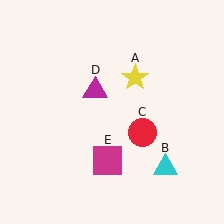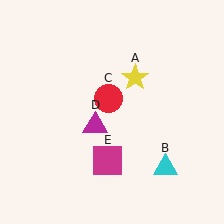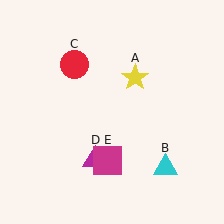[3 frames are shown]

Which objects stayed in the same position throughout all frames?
Yellow star (object A) and cyan triangle (object B) and magenta square (object E) remained stationary.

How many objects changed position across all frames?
2 objects changed position: red circle (object C), magenta triangle (object D).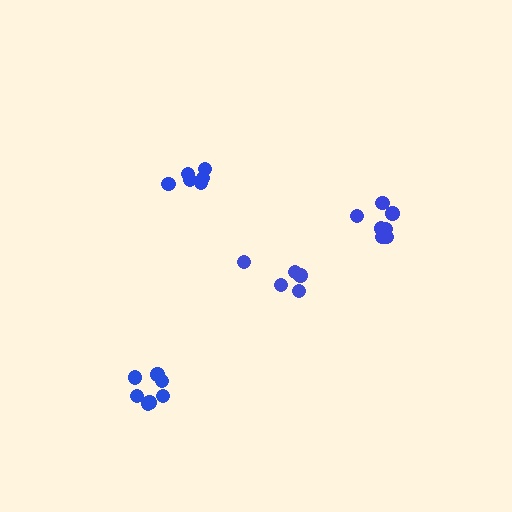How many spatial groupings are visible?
There are 4 spatial groupings.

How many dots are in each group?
Group 1: 7 dots, Group 2: 7 dots, Group 3: 6 dots, Group 4: 5 dots (25 total).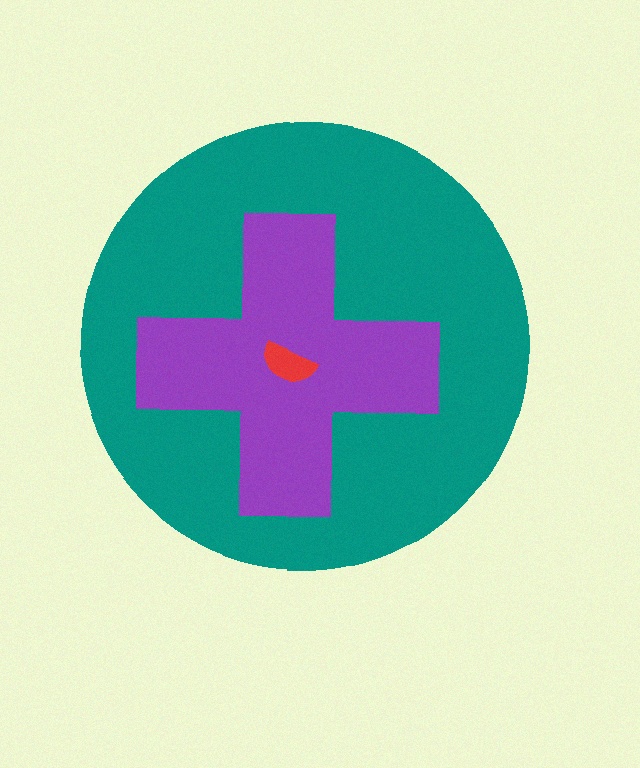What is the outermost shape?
The teal circle.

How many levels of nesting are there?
3.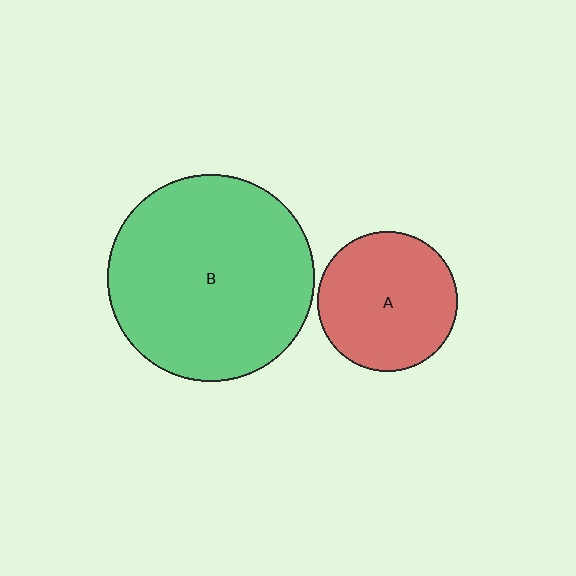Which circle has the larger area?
Circle B (green).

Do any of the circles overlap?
No, none of the circles overlap.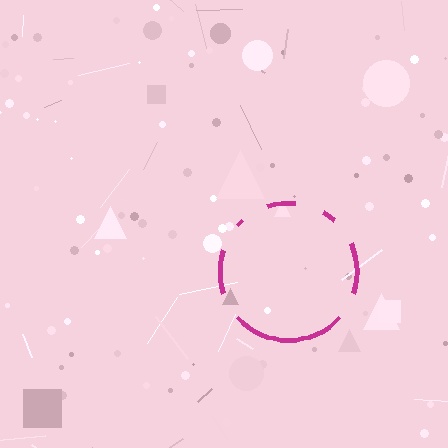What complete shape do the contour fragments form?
The contour fragments form a circle.